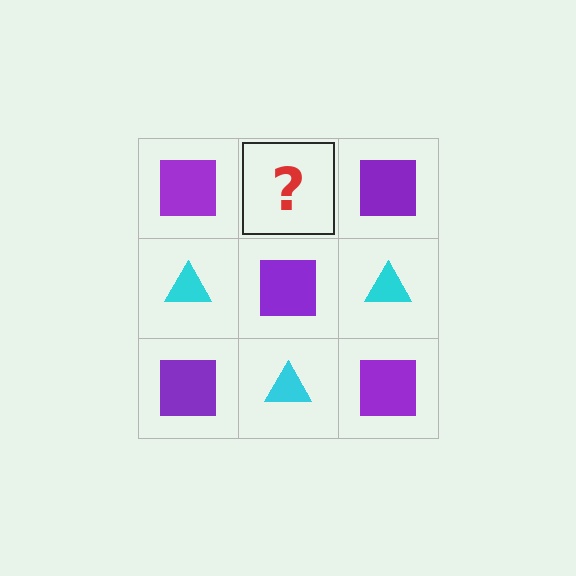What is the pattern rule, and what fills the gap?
The rule is that it alternates purple square and cyan triangle in a checkerboard pattern. The gap should be filled with a cyan triangle.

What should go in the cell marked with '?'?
The missing cell should contain a cyan triangle.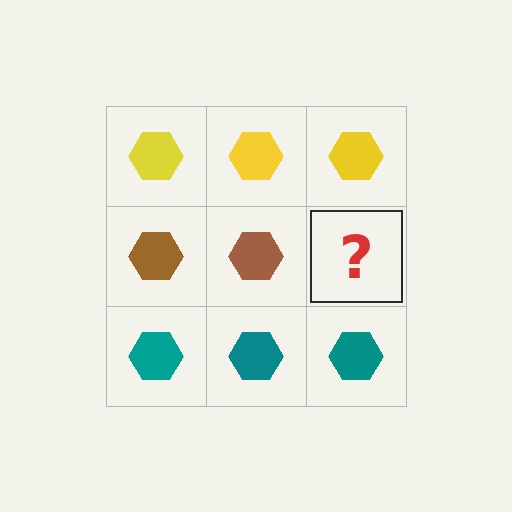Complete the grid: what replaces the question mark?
The question mark should be replaced with a brown hexagon.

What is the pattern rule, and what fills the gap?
The rule is that each row has a consistent color. The gap should be filled with a brown hexagon.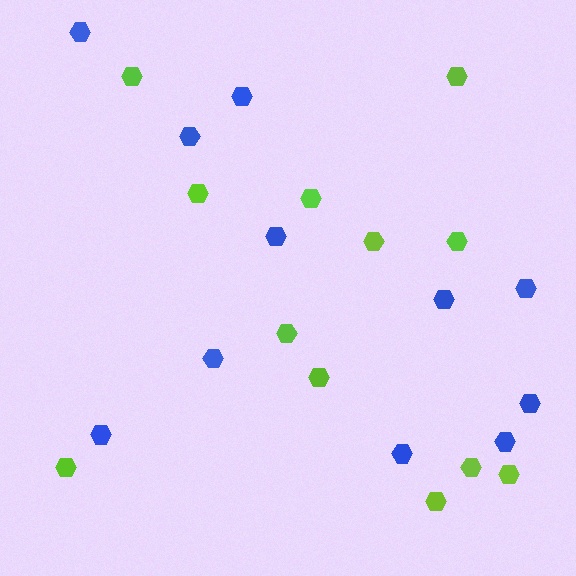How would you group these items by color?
There are 2 groups: one group of lime hexagons (12) and one group of blue hexagons (11).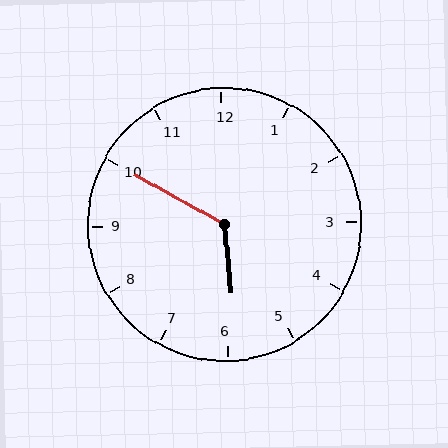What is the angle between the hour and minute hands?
Approximately 125 degrees.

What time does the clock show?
5:50.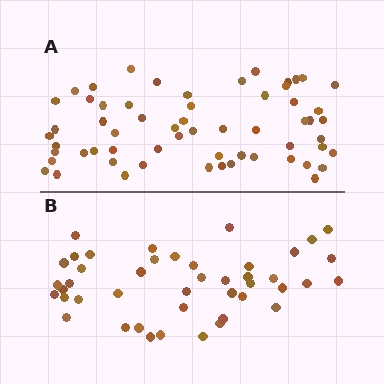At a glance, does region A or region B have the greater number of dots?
Region A (the top region) has more dots.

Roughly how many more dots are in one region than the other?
Region A has approximately 15 more dots than region B.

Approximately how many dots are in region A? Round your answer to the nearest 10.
About 60 dots.